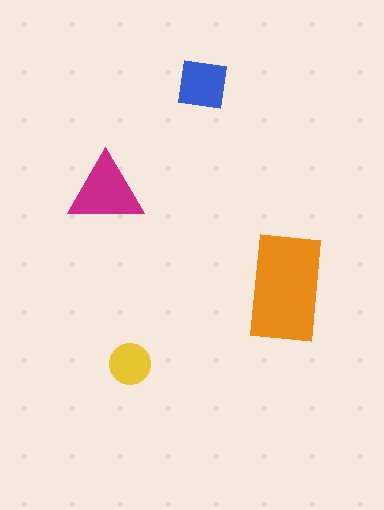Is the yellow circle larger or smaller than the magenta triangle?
Smaller.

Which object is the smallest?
The yellow circle.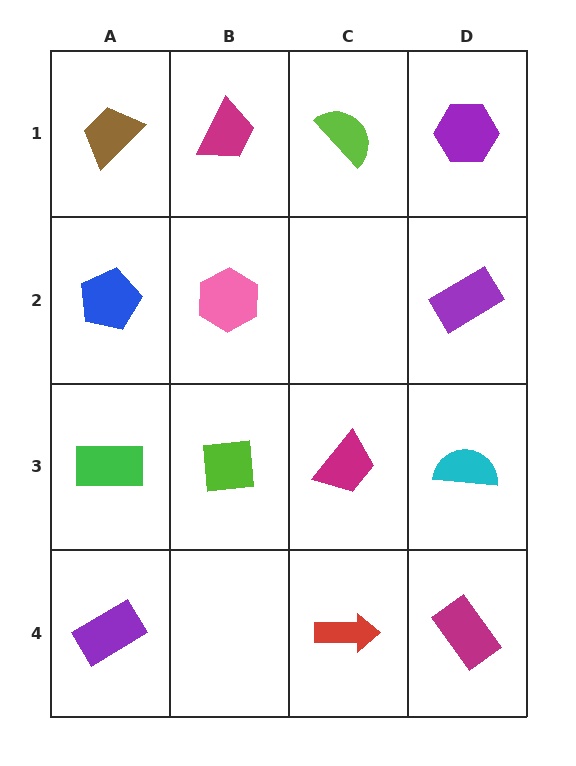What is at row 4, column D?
A magenta rectangle.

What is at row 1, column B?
A magenta trapezoid.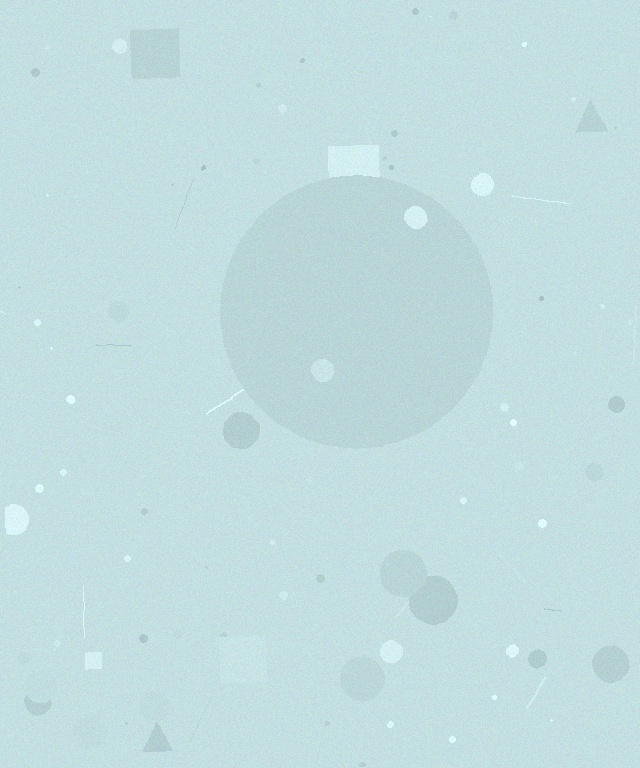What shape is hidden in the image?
A circle is hidden in the image.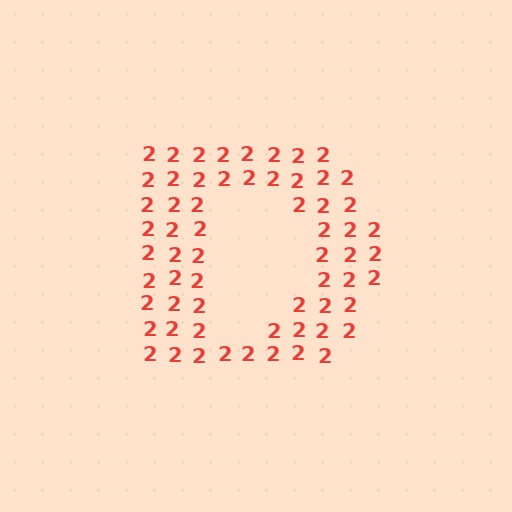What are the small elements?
The small elements are digit 2's.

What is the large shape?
The large shape is the letter D.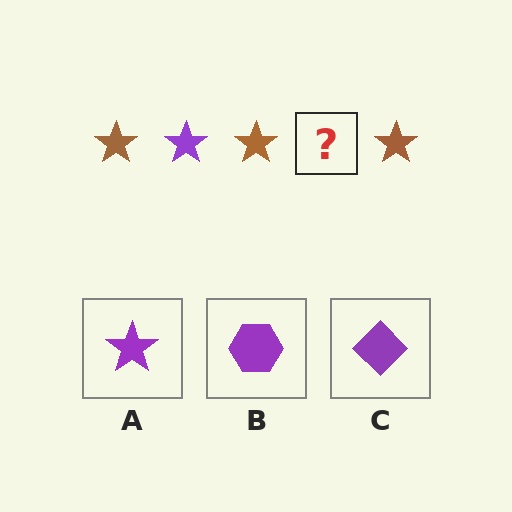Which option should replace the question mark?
Option A.